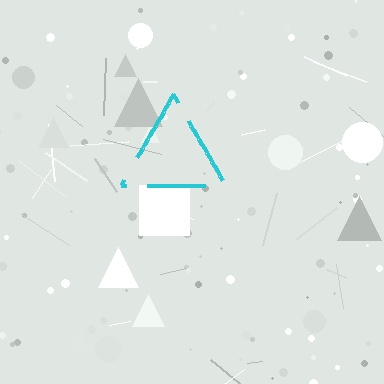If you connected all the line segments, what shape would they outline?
They would outline a triangle.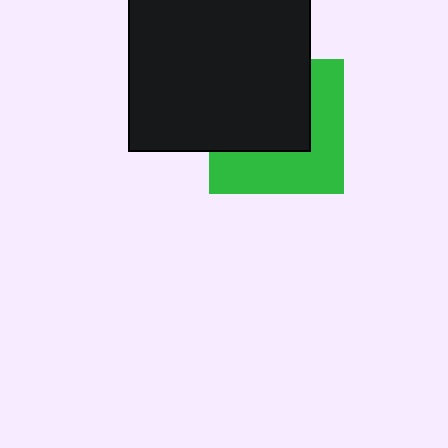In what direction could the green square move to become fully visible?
The green square could move toward the lower-right. That would shift it out from behind the black rectangle entirely.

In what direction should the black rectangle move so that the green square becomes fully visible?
The black rectangle should move toward the upper-left. That is the shortest direction to clear the overlap and leave the green square fully visible.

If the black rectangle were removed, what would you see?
You would see the complete green square.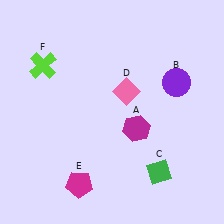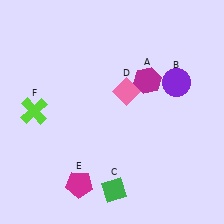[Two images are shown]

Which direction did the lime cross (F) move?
The lime cross (F) moved down.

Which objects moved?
The objects that moved are: the magenta hexagon (A), the green diamond (C), the lime cross (F).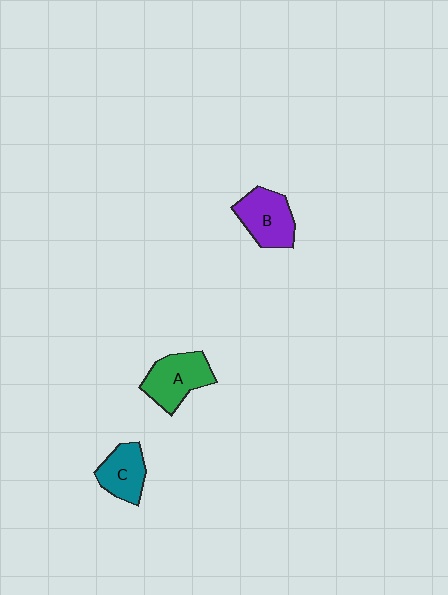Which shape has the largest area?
Shape A (green).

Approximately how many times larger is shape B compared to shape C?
Approximately 1.2 times.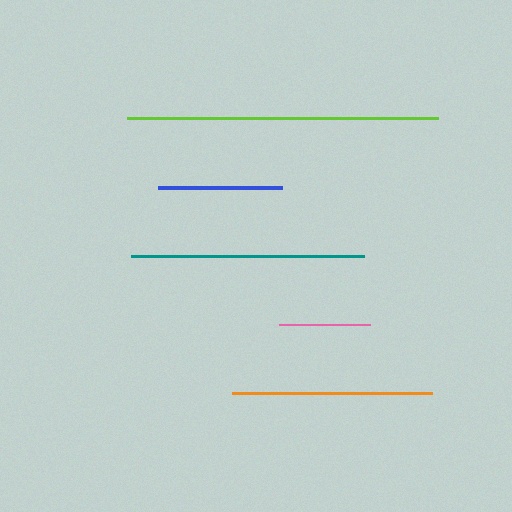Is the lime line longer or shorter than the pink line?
The lime line is longer than the pink line.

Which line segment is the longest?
The lime line is the longest at approximately 311 pixels.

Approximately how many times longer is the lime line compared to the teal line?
The lime line is approximately 1.3 times the length of the teal line.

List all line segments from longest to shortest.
From longest to shortest: lime, teal, orange, blue, pink.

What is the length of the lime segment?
The lime segment is approximately 311 pixels long.